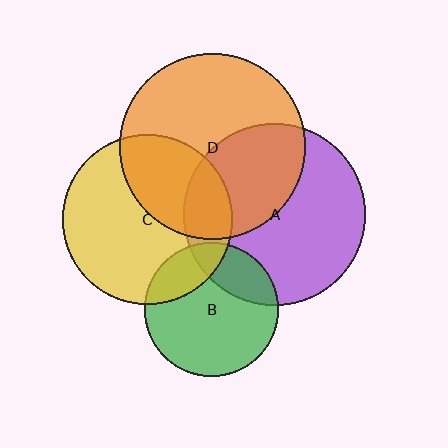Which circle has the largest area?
Circle D (orange).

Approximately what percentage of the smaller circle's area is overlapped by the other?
Approximately 20%.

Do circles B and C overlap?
Yes.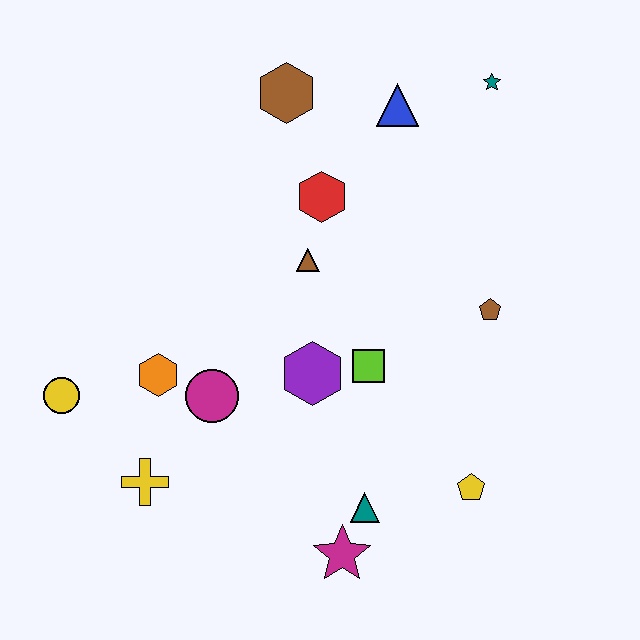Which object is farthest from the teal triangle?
The teal star is farthest from the teal triangle.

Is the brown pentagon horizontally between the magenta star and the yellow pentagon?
No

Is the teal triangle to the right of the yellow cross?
Yes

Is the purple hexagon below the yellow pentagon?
No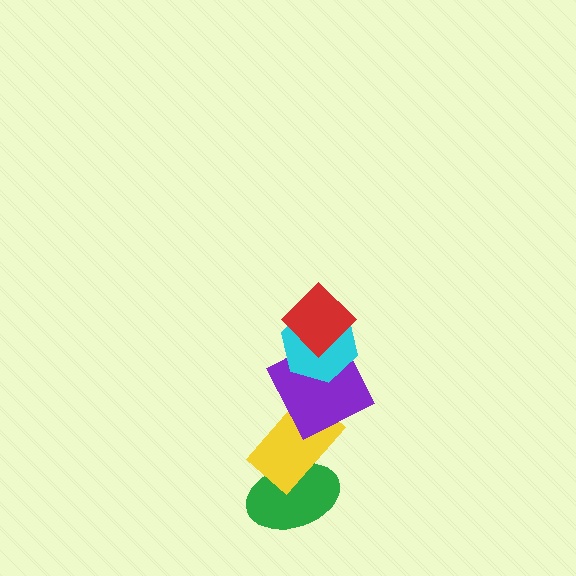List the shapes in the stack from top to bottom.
From top to bottom: the red diamond, the cyan hexagon, the purple square, the yellow rectangle, the green ellipse.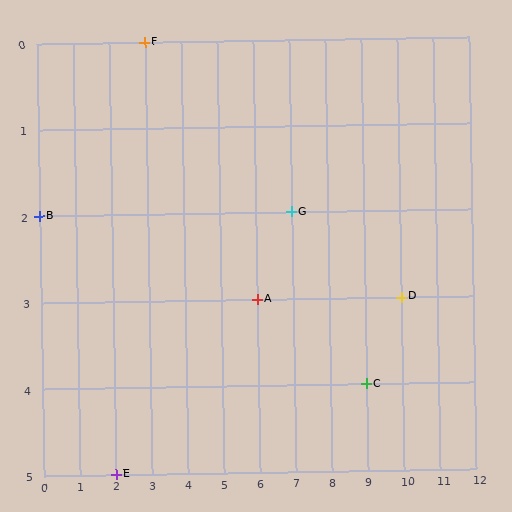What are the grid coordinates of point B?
Point B is at grid coordinates (0, 2).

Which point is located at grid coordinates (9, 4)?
Point C is at (9, 4).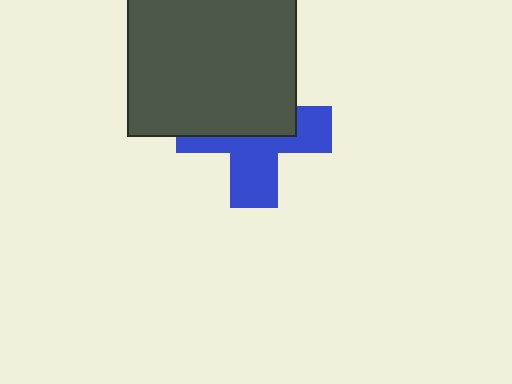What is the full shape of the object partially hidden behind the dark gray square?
The partially hidden object is a blue cross.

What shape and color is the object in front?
The object in front is a dark gray square.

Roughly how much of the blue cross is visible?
About half of it is visible (roughly 49%).